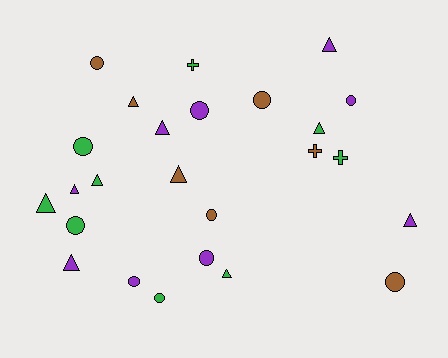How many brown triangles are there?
There are 2 brown triangles.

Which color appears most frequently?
Purple, with 9 objects.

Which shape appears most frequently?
Circle, with 11 objects.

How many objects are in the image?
There are 25 objects.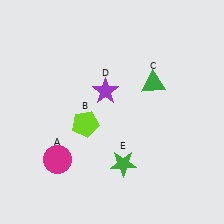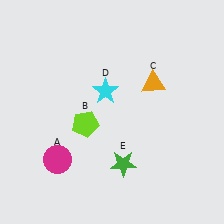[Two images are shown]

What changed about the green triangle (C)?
In Image 1, C is green. In Image 2, it changed to orange.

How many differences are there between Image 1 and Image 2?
There are 2 differences between the two images.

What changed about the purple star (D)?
In Image 1, D is purple. In Image 2, it changed to cyan.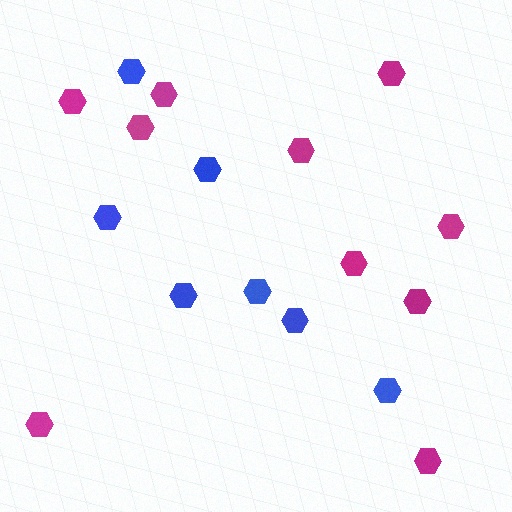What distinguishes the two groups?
There are 2 groups: one group of magenta hexagons (10) and one group of blue hexagons (7).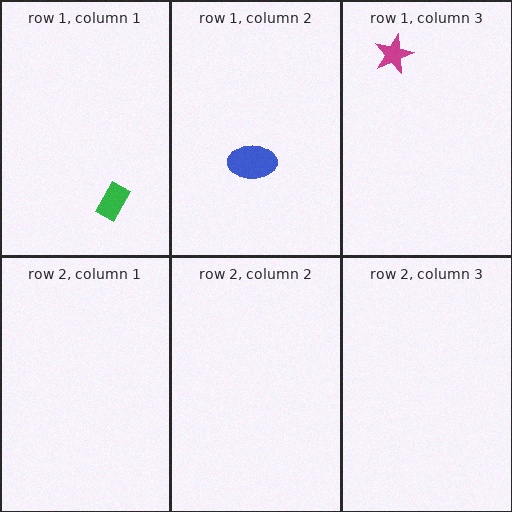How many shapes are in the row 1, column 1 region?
1.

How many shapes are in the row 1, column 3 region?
1.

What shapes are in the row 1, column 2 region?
The blue ellipse.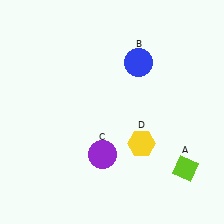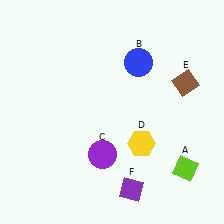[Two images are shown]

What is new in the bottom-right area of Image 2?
A purple diamond (F) was added in the bottom-right area of Image 2.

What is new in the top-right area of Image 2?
A brown diamond (E) was added in the top-right area of Image 2.